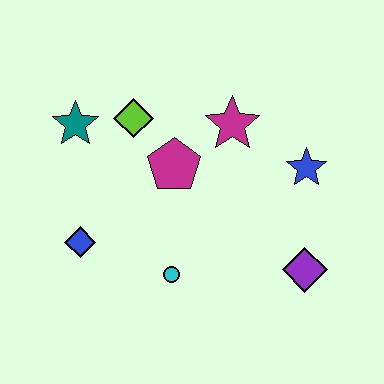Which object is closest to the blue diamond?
The cyan circle is closest to the blue diamond.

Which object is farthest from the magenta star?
The blue diamond is farthest from the magenta star.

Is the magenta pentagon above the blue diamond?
Yes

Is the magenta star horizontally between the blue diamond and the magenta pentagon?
No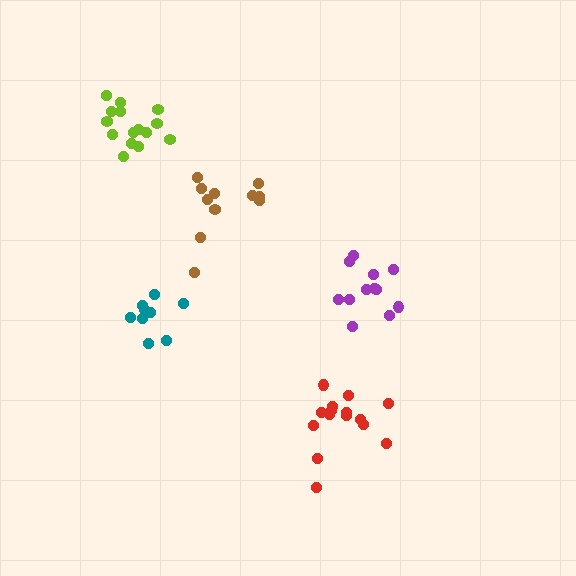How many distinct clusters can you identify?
There are 5 distinct clusters.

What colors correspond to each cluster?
The clusters are colored: teal, brown, purple, lime, red.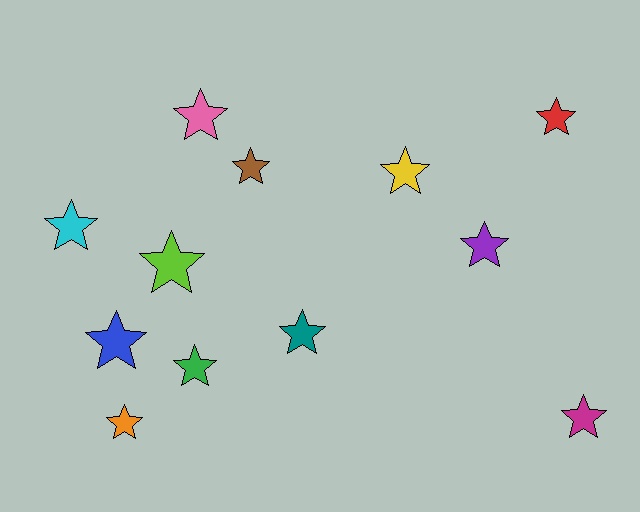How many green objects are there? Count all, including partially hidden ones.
There is 1 green object.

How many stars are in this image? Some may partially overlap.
There are 12 stars.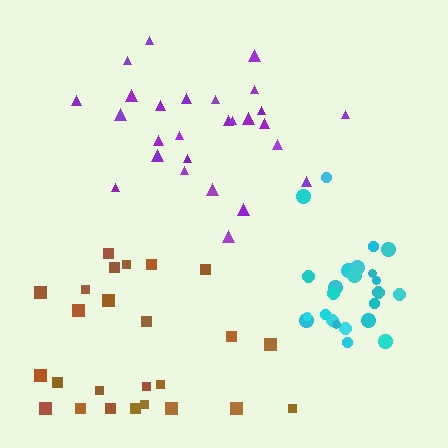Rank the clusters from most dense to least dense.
cyan, purple, brown.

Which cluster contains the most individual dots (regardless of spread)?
Purple (27).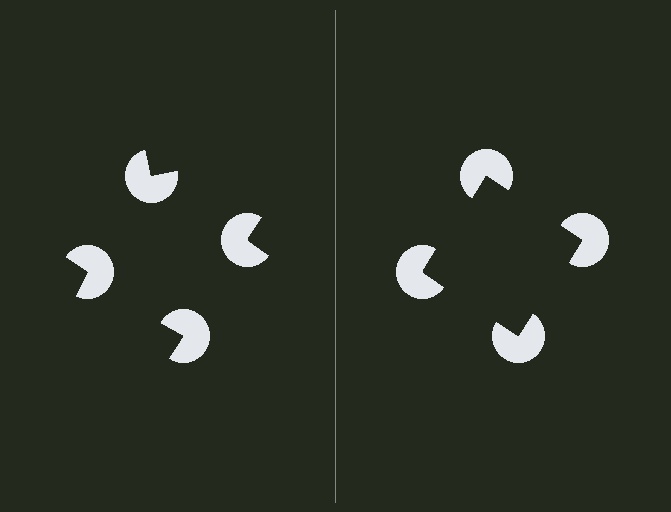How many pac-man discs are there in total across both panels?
8 — 4 on each side.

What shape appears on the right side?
An illusory square.